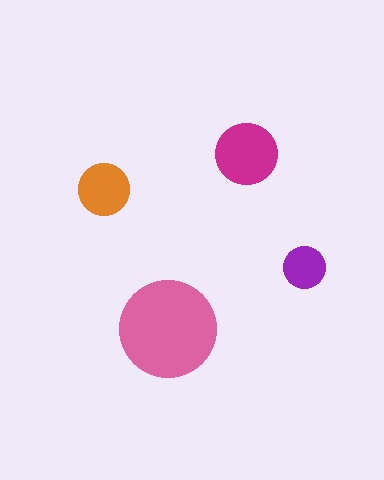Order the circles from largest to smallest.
the pink one, the magenta one, the orange one, the purple one.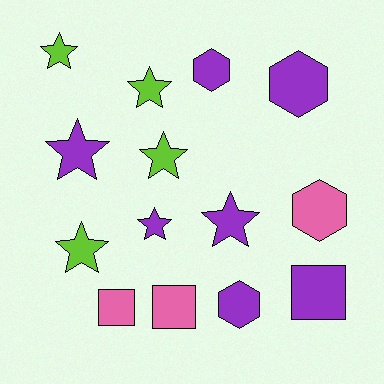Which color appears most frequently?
Purple, with 7 objects.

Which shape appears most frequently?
Star, with 7 objects.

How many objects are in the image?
There are 14 objects.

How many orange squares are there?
There are no orange squares.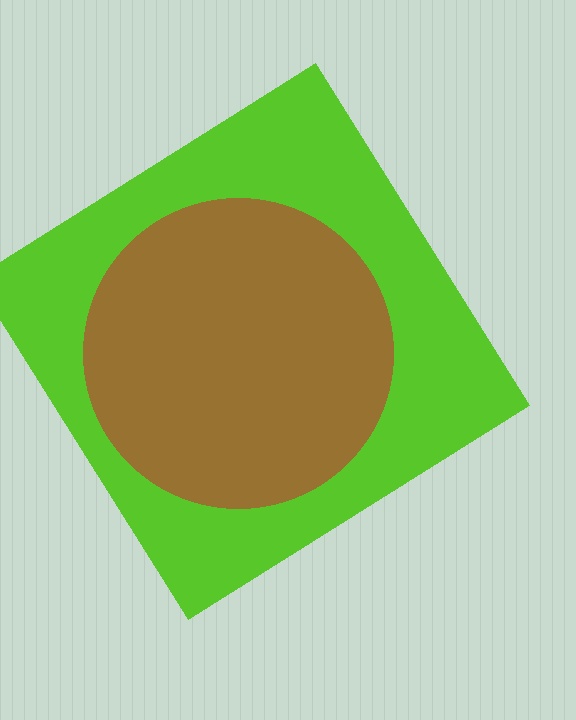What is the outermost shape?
The lime diamond.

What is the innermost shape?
The brown circle.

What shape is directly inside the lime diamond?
The brown circle.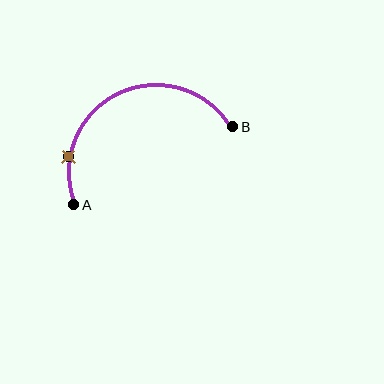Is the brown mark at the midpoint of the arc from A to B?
No. The brown mark lies on the arc but is closer to endpoint A. The arc midpoint would be at the point on the curve equidistant along the arc from both A and B.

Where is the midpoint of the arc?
The arc midpoint is the point on the curve farthest from the straight line joining A and B. It sits above that line.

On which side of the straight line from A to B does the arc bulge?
The arc bulges above the straight line connecting A and B.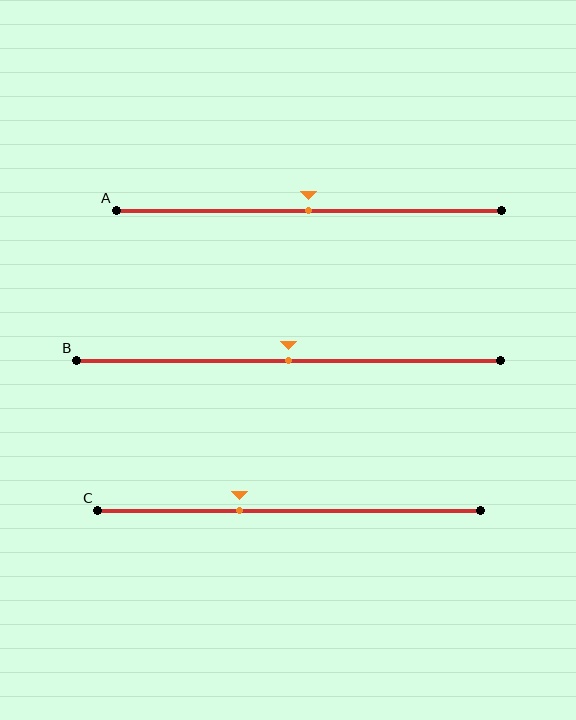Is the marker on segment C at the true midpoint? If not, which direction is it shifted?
No, the marker on segment C is shifted to the left by about 13% of the segment length.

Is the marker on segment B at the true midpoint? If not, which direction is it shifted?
Yes, the marker on segment B is at the true midpoint.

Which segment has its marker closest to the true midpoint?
Segment A has its marker closest to the true midpoint.